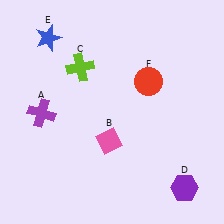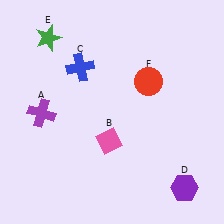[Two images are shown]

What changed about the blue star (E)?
In Image 1, E is blue. In Image 2, it changed to green.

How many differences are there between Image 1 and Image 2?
There are 2 differences between the two images.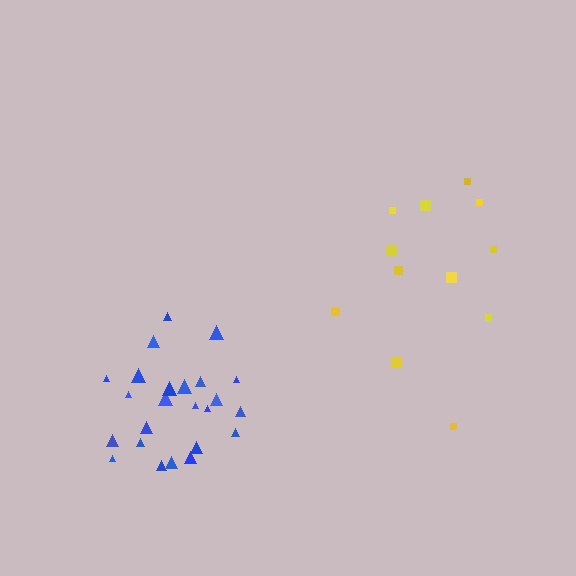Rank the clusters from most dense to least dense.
blue, yellow.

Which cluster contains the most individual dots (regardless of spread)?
Blue (24).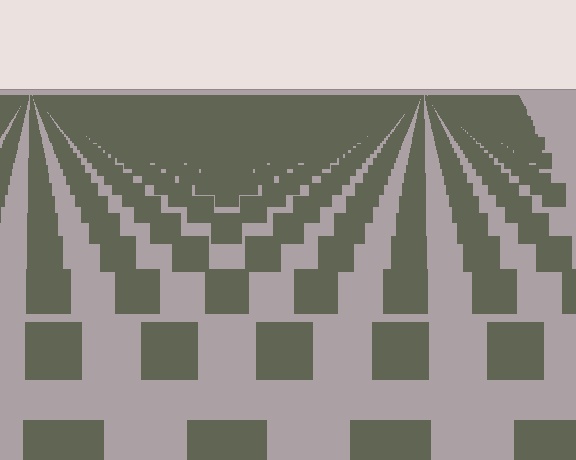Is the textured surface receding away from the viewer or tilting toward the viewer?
The surface is receding away from the viewer. Texture elements get smaller and denser toward the top.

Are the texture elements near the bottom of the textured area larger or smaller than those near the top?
Larger. Near the bottom, elements are closer to the viewer and appear at a bigger on-screen size.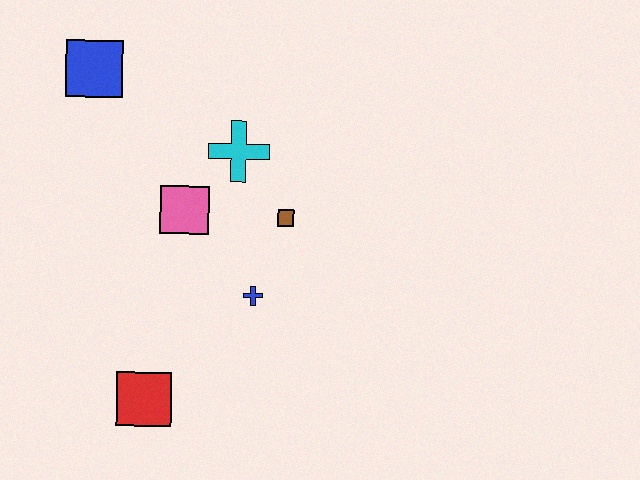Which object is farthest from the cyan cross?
The red square is farthest from the cyan cross.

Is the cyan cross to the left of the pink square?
No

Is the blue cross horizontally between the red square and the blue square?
No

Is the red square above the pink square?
No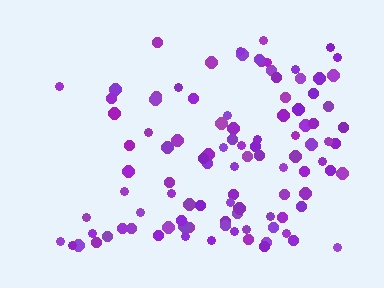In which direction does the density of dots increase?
From left to right, with the right side densest.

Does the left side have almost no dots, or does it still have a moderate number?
Still a moderate number, just noticeably fewer than the right.